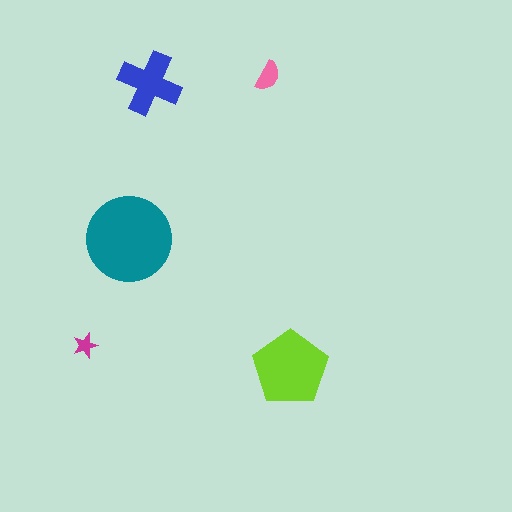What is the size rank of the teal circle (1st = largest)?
1st.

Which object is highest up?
The pink semicircle is topmost.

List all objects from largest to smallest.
The teal circle, the lime pentagon, the blue cross, the pink semicircle, the magenta star.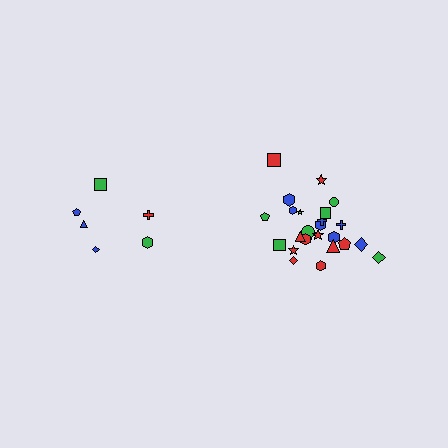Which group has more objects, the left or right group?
The right group.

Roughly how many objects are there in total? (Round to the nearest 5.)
Roughly 30 objects in total.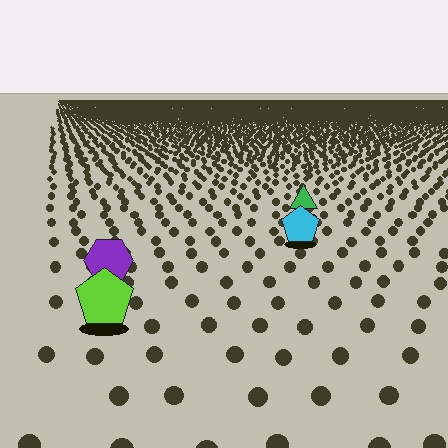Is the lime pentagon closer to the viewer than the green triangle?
Yes. The lime pentagon is closer — you can tell from the texture gradient: the ground texture is coarser near it.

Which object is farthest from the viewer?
The green triangle is farthest from the viewer. It appears smaller and the ground texture around it is denser.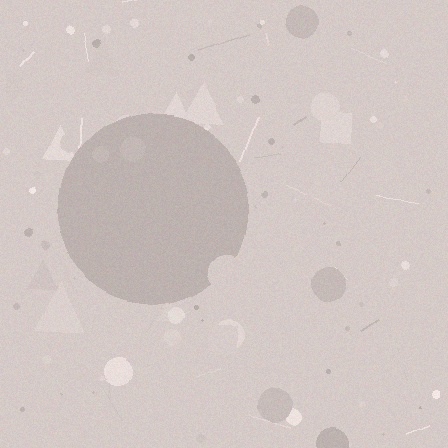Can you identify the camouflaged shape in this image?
The camouflaged shape is a circle.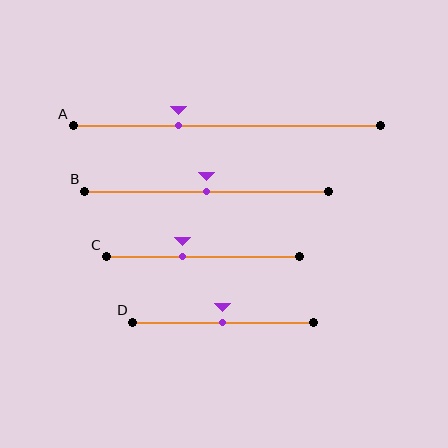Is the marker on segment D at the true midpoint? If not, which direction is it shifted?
Yes, the marker on segment D is at the true midpoint.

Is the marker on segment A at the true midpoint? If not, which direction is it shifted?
No, the marker on segment A is shifted to the left by about 16% of the segment length.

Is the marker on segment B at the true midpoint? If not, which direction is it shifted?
Yes, the marker on segment B is at the true midpoint.